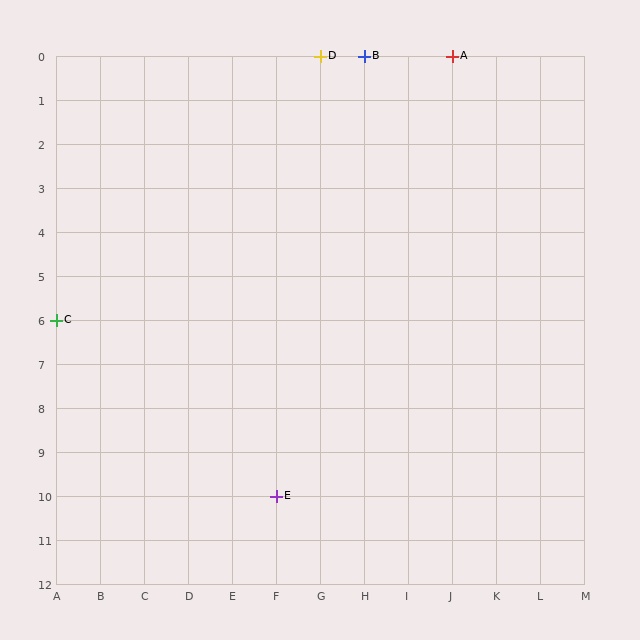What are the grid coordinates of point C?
Point C is at grid coordinates (A, 6).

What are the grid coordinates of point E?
Point E is at grid coordinates (F, 10).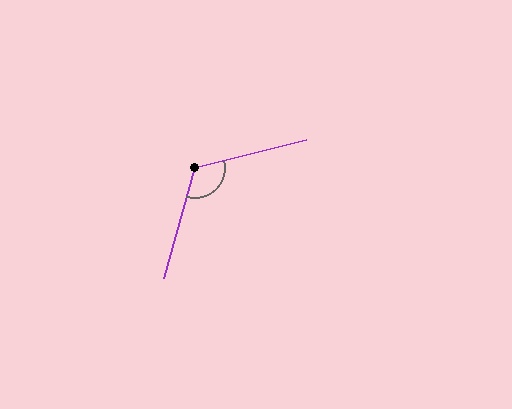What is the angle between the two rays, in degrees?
Approximately 120 degrees.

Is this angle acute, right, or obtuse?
It is obtuse.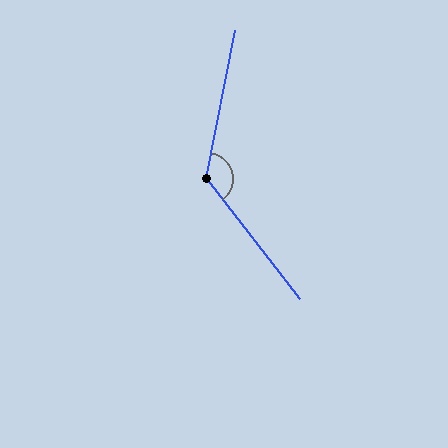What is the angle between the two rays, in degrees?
Approximately 131 degrees.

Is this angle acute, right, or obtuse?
It is obtuse.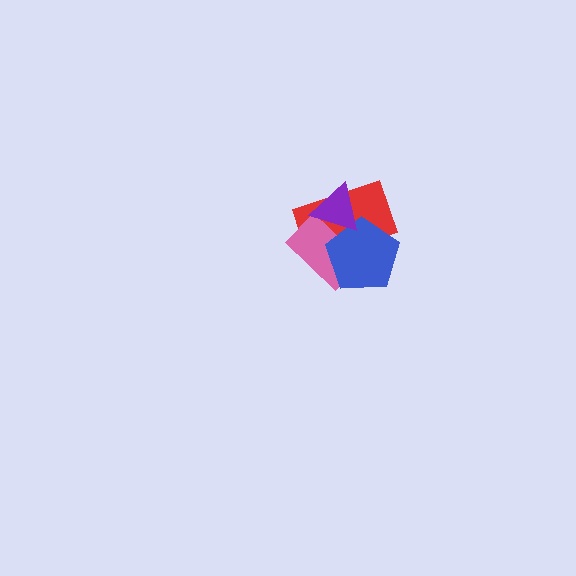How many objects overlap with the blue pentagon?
3 objects overlap with the blue pentagon.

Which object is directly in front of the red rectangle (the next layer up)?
The pink rectangle is directly in front of the red rectangle.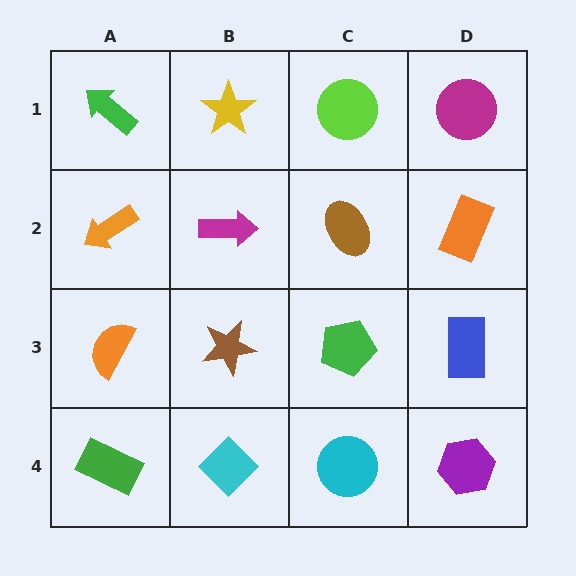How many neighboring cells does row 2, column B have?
4.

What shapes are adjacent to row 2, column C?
A lime circle (row 1, column C), a green pentagon (row 3, column C), a magenta arrow (row 2, column B), an orange rectangle (row 2, column D).